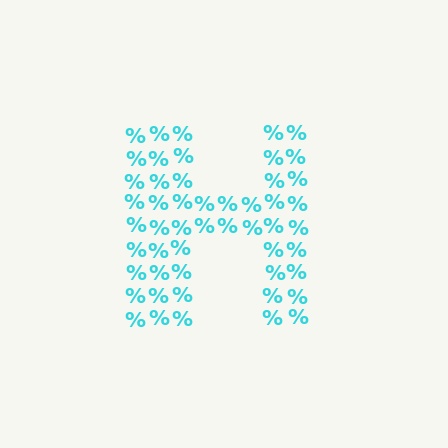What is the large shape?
The large shape is the letter H.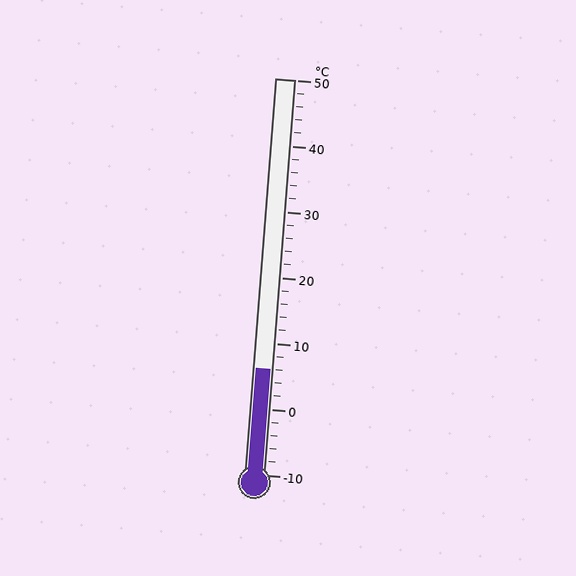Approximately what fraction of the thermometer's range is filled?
The thermometer is filled to approximately 25% of its range.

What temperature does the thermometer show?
The thermometer shows approximately 6°C.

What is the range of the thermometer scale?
The thermometer scale ranges from -10°C to 50°C.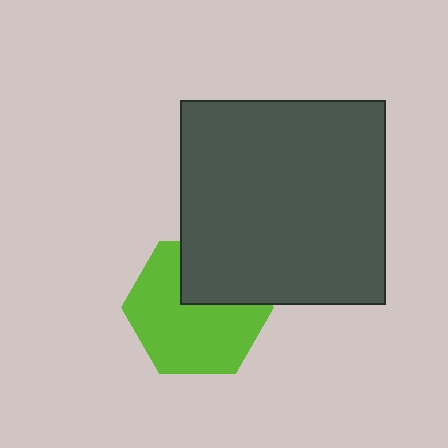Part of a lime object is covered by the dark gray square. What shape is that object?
It is a hexagon.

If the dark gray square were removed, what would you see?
You would see the complete lime hexagon.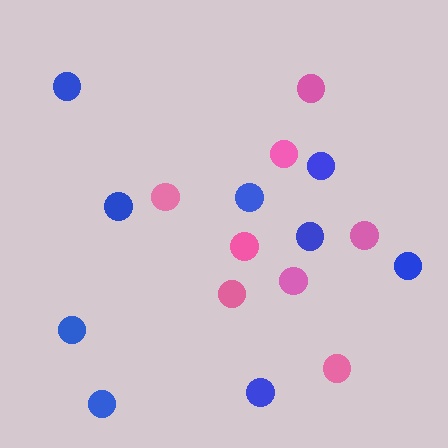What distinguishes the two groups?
There are 2 groups: one group of blue circles (9) and one group of pink circles (8).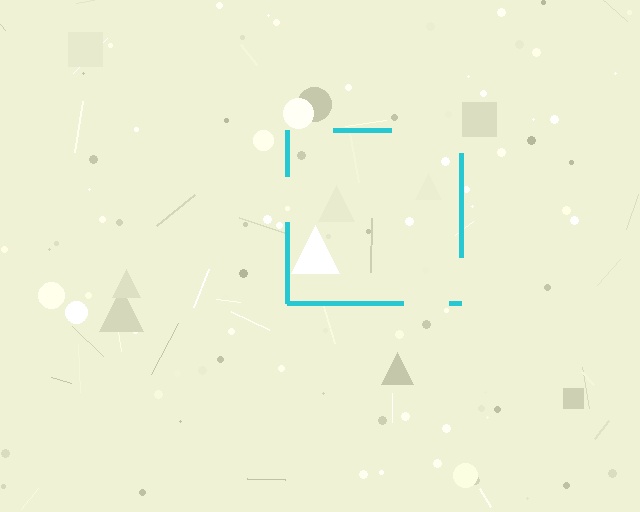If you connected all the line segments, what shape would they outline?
They would outline a square.